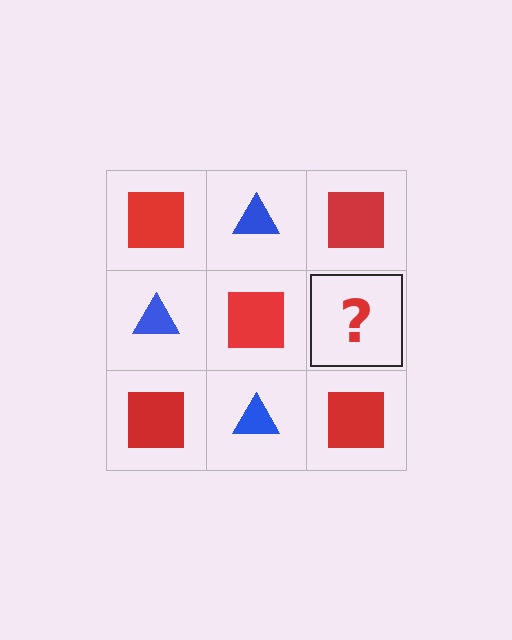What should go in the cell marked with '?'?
The missing cell should contain a blue triangle.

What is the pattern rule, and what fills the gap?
The rule is that it alternates red square and blue triangle in a checkerboard pattern. The gap should be filled with a blue triangle.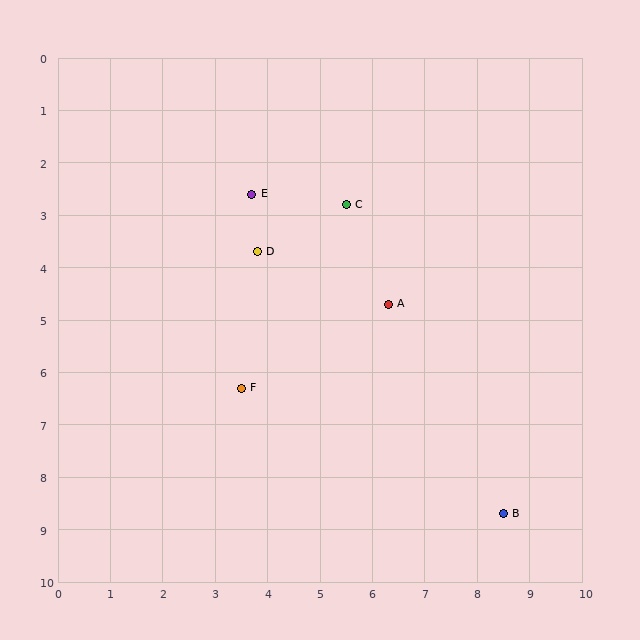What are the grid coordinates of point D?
Point D is at approximately (3.8, 3.7).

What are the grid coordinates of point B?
Point B is at approximately (8.5, 8.7).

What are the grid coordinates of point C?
Point C is at approximately (5.5, 2.8).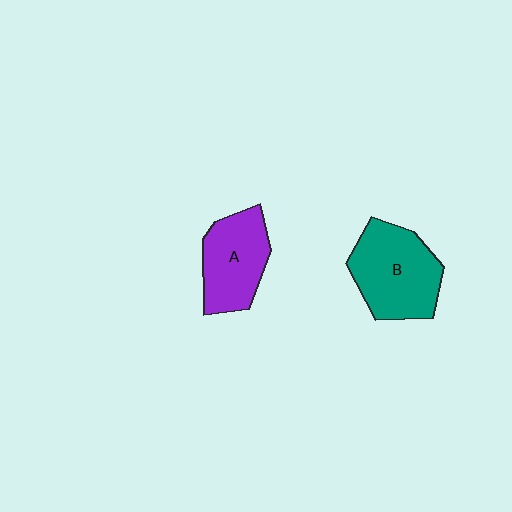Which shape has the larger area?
Shape B (teal).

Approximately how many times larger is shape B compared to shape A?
Approximately 1.2 times.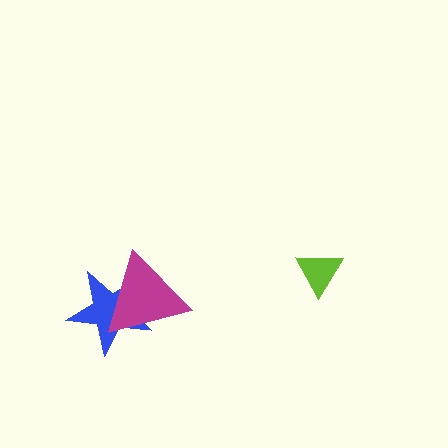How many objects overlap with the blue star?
1 object overlaps with the blue star.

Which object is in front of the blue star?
The magenta triangle is in front of the blue star.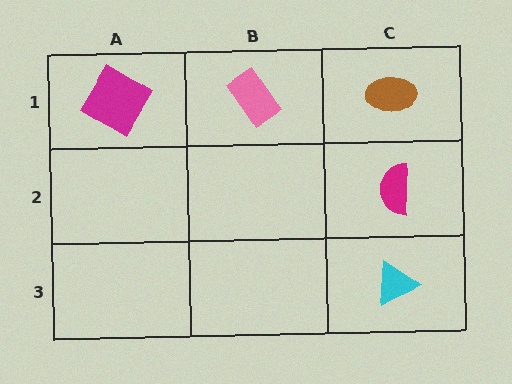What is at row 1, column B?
A pink rectangle.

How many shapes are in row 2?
1 shape.